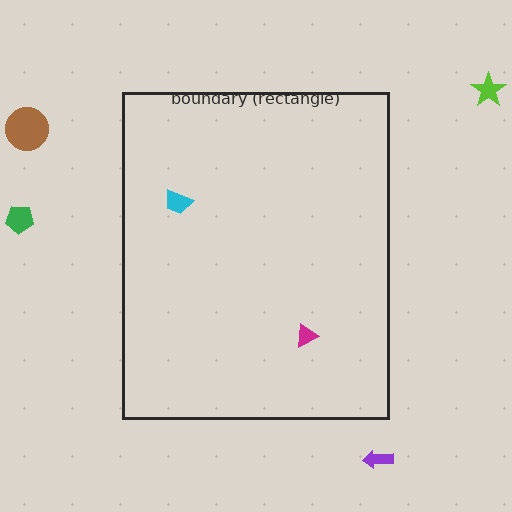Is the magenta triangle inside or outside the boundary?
Inside.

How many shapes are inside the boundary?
2 inside, 4 outside.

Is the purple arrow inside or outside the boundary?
Outside.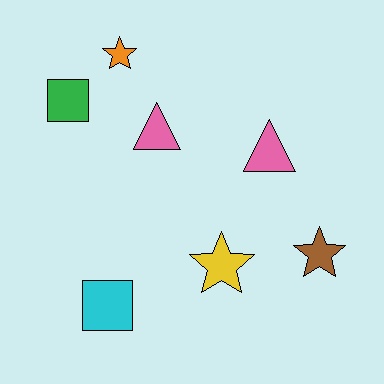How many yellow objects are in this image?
There is 1 yellow object.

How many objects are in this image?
There are 7 objects.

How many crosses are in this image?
There are no crosses.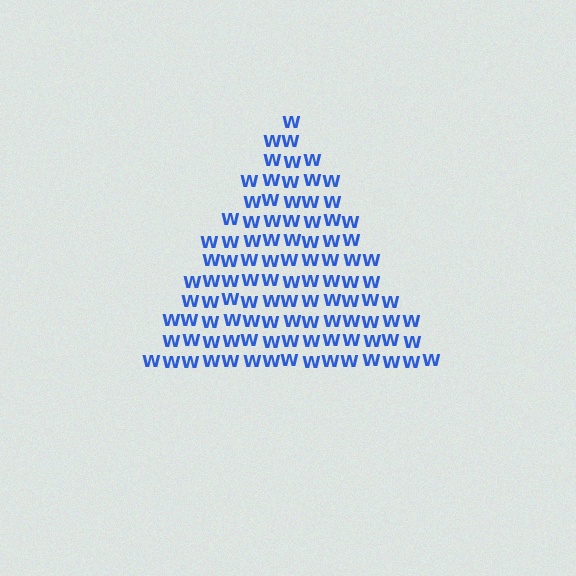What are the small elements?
The small elements are letter W's.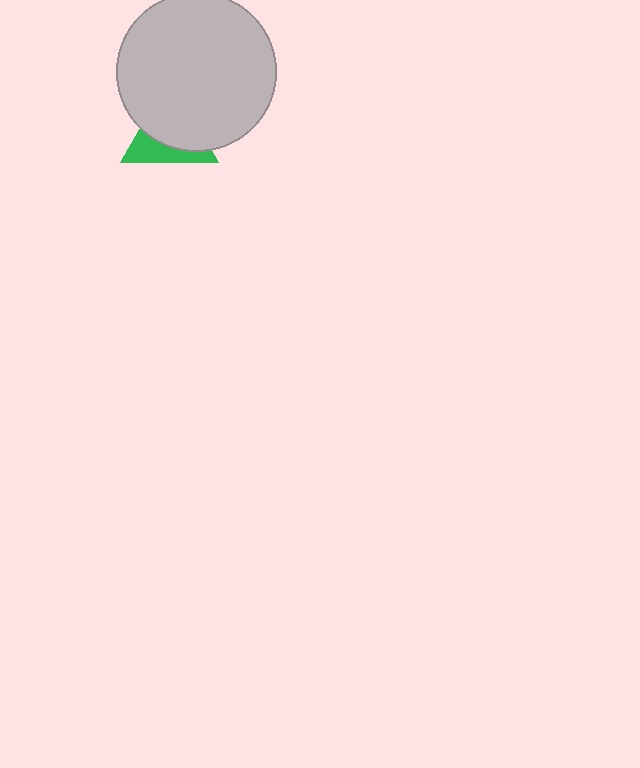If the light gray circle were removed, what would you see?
You would see the complete green triangle.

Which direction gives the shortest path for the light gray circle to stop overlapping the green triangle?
Moving up gives the shortest separation.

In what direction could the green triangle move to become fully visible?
The green triangle could move down. That would shift it out from behind the light gray circle entirely.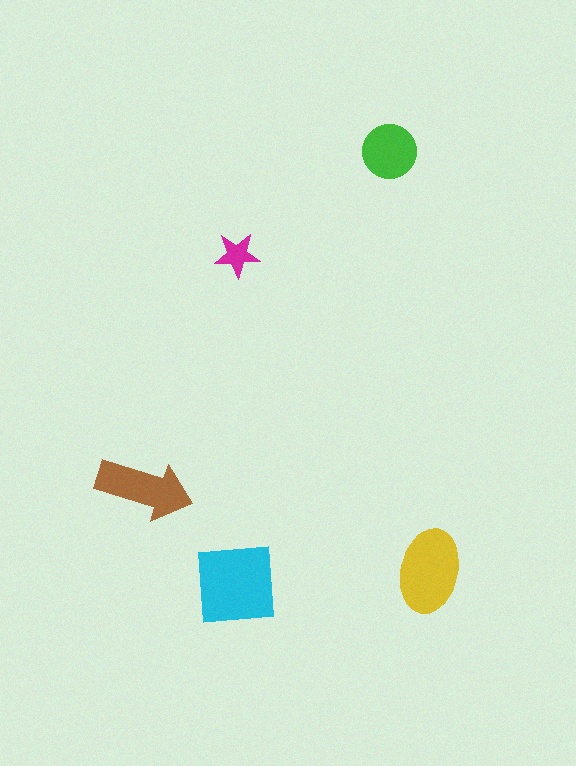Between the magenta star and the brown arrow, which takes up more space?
The brown arrow.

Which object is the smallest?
The magenta star.